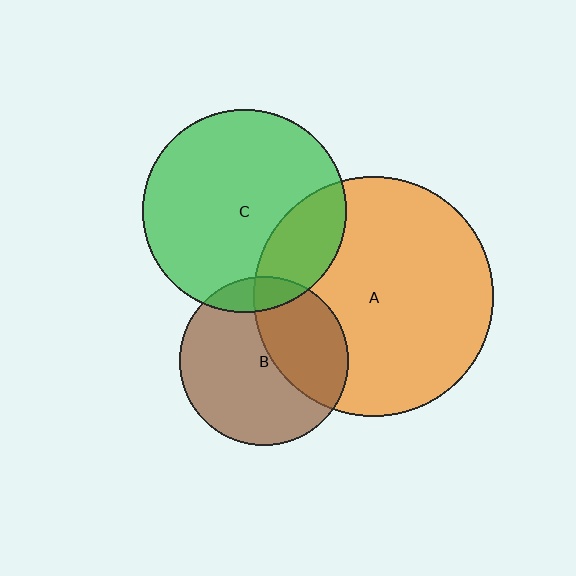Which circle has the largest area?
Circle A (orange).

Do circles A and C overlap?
Yes.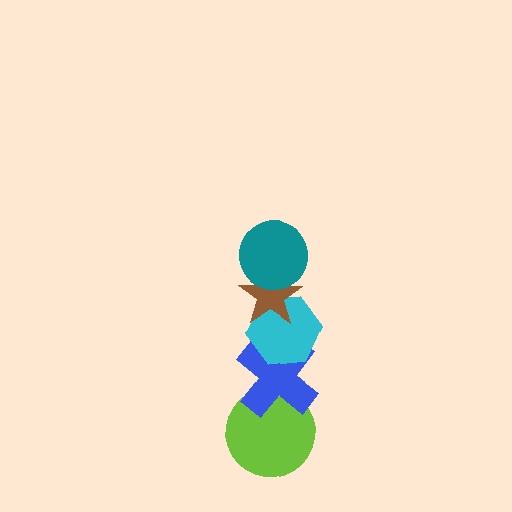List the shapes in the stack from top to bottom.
From top to bottom: the teal circle, the brown star, the cyan hexagon, the blue cross, the lime circle.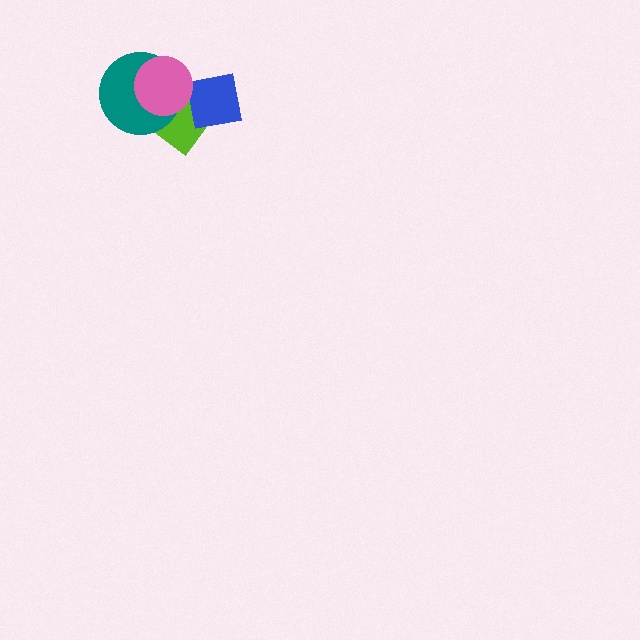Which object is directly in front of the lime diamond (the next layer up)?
The teal circle is directly in front of the lime diamond.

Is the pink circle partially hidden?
No, no other shape covers it.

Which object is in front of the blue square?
The pink circle is in front of the blue square.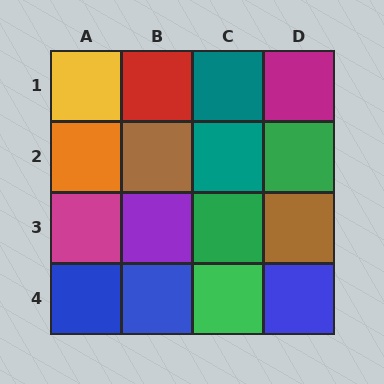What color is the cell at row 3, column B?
Purple.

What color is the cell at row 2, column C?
Teal.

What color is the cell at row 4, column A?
Blue.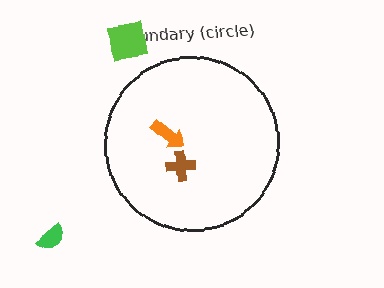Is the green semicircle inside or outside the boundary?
Outside.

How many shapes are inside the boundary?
2 inside, 2 outside.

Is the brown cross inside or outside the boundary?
Inside.